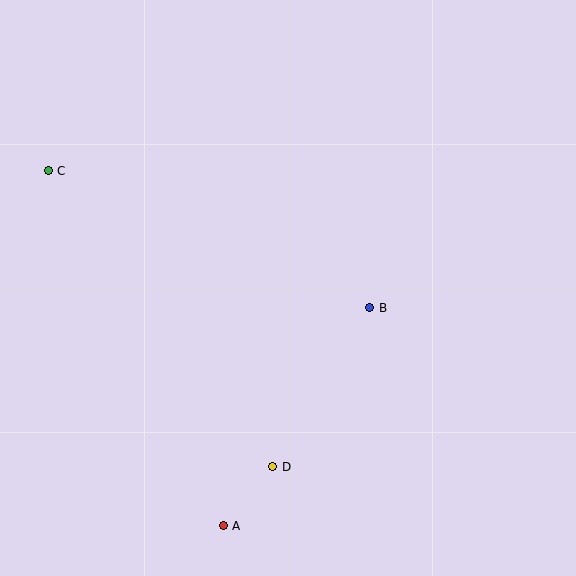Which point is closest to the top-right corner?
Point B is closest to the top-right corner.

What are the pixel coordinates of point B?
Point B is at (370, 308).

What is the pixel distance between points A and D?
The distance between A and D is 77 pixels.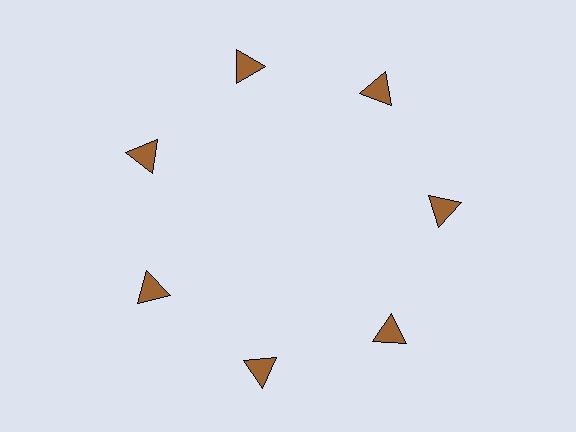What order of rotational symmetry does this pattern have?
This pattern has 7-fold rotational symmetry.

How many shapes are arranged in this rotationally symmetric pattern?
There are 7 shapes, arranged in 7 groups of 1.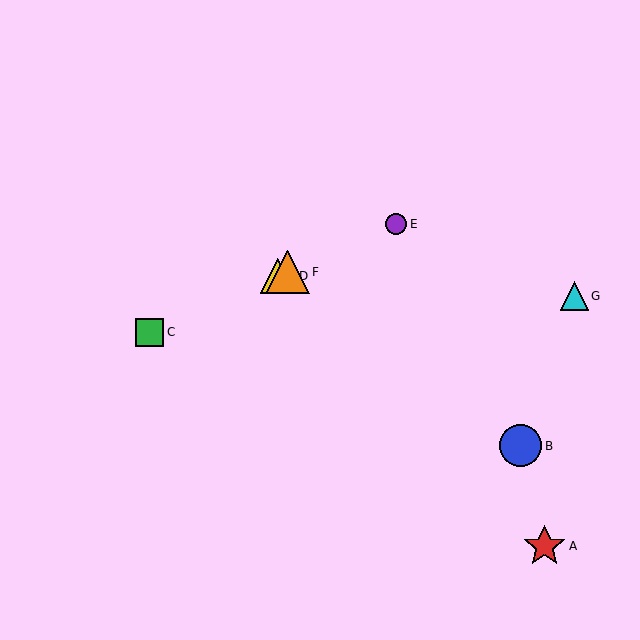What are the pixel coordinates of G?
Object G is at (574, 296).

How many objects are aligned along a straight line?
4 objects (C, D, E, F) are aligned along a straight line.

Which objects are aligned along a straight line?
Objects C, D, E, F are aligned along a straight line.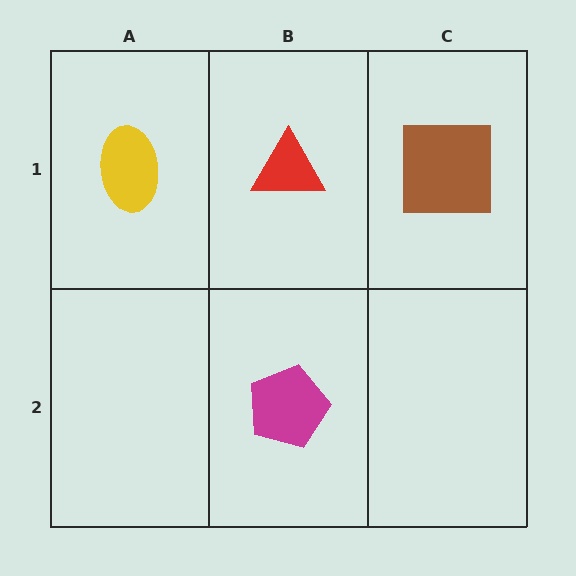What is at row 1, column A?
A yellow ellipse.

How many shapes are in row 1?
3 shapes.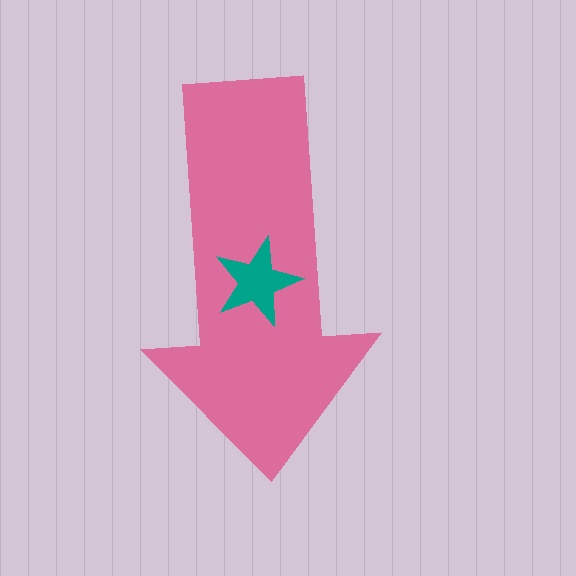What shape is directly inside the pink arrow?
The teal star.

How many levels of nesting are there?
2.